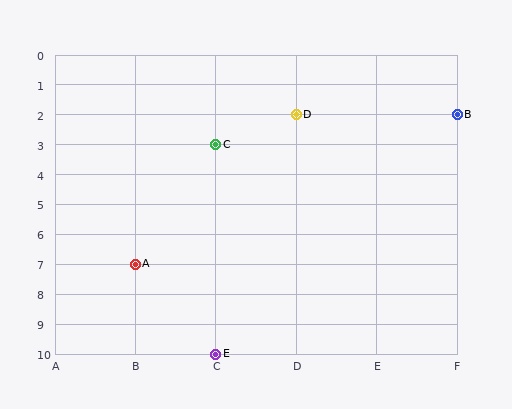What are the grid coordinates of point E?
Point E is at grid coordinates (C, 10).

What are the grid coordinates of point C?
Point C is at grid coordinates (C, 3).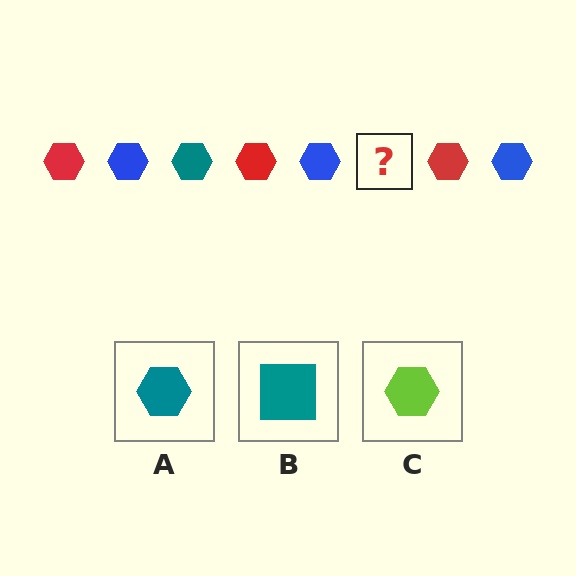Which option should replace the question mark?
Option A.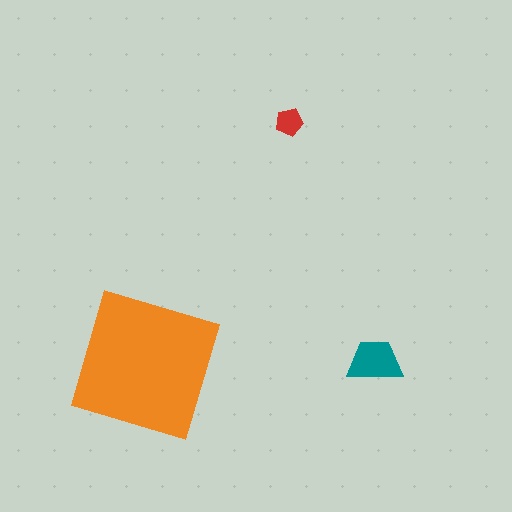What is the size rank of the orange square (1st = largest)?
1st.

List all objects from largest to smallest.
The orange square, the teal trapezoid, the red pentagon.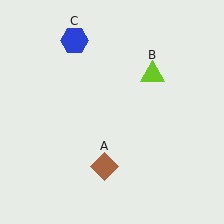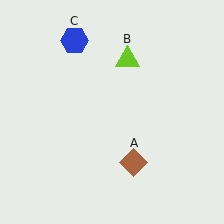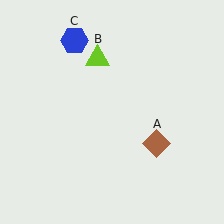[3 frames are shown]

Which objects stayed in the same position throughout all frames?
Blue hexagon (object C) remained stationary.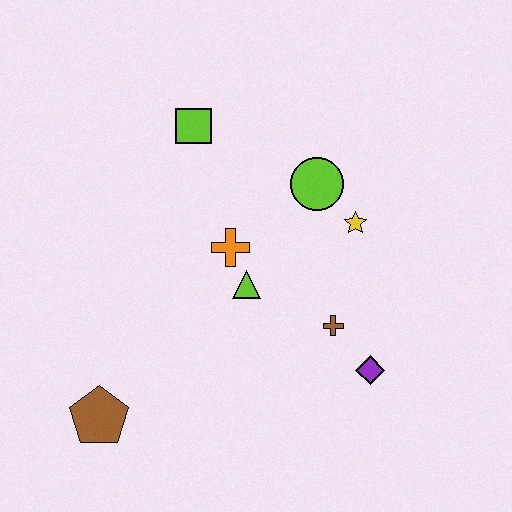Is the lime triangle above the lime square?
No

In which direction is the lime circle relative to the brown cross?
The lime circle is above the brown cross.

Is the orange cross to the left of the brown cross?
Yes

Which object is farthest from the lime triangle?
The brown pentagon is farthest from the lime triangle.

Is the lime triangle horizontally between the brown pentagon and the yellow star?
Yes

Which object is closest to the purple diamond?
The brown cross is closest to the purple diamond.